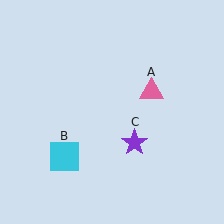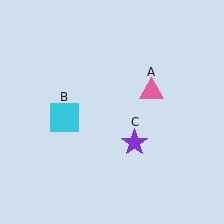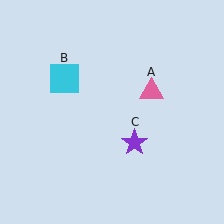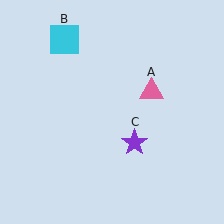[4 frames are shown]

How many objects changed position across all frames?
1 object changed position: cyan square (object B).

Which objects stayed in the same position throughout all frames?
Pink triangle (object A) and purple star (object C) remained stationary.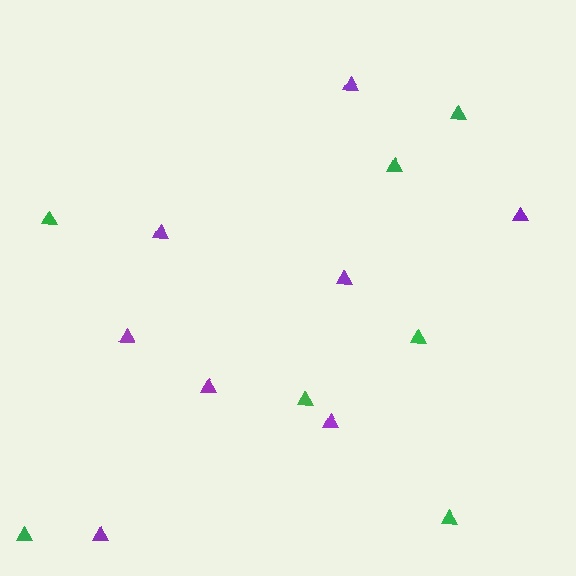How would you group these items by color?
There are 2 groups: one group of green triangles (7) and one group of purple triangles (8).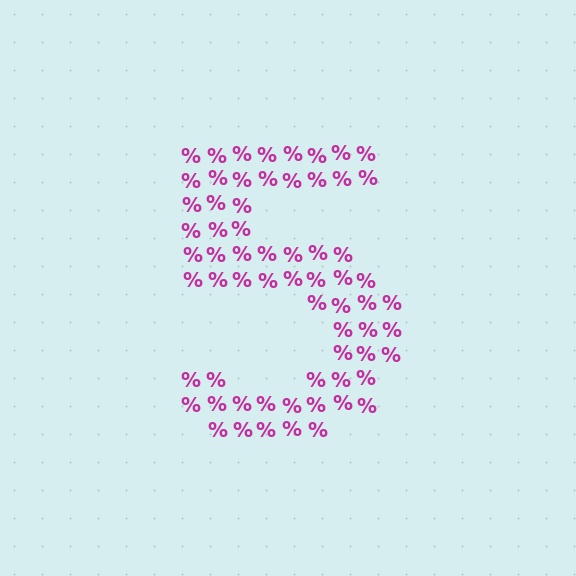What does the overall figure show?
The overall figure shows the digit 5.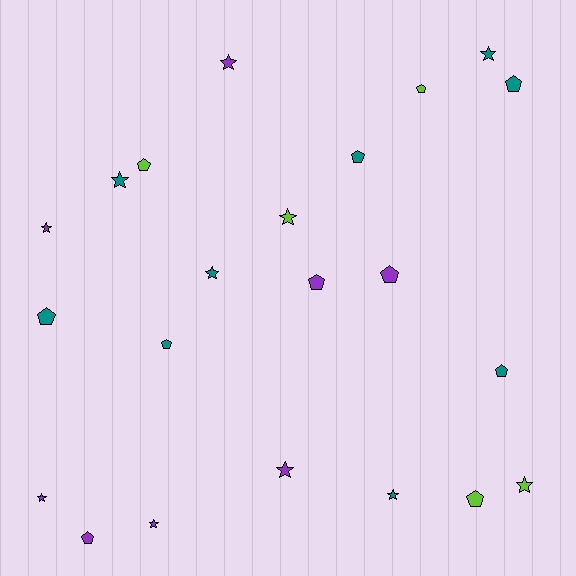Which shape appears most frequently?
Pentagon, with 11 objects.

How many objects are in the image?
There are 22 objects.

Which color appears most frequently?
Teal, with 9 objects.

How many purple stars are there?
There are 5 purple stars.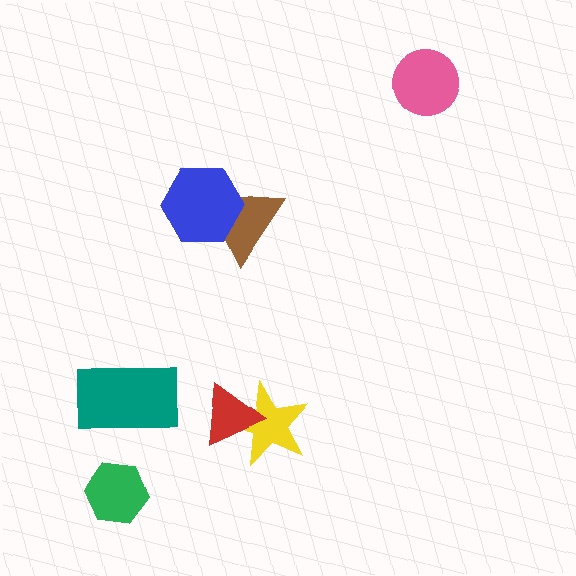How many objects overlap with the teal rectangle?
0 objects overlap with the teal rectangle.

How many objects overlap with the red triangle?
1 object overlaps with the red triangle.